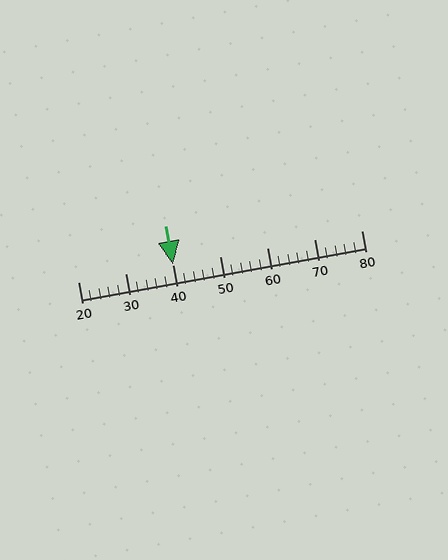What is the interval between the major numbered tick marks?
The major tick marks are spaced 10 units apart.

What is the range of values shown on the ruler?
The ruler shows values from 20 to 80.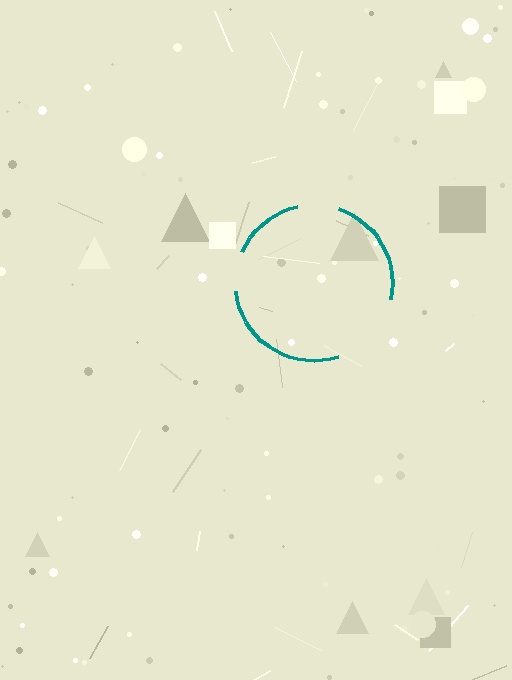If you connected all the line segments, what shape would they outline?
They would outline a circle.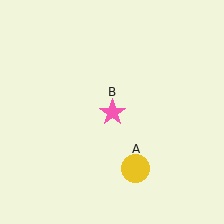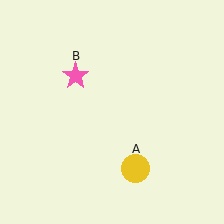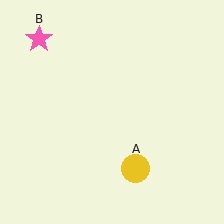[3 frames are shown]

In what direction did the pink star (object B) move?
The pink star (object B) moved up and to the left.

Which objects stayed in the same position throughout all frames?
Yellow circle (object A) remained stationary.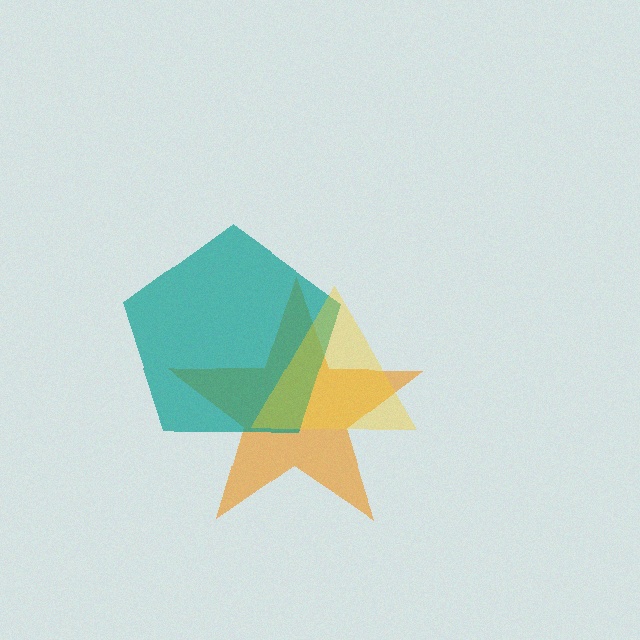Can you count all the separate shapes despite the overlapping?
Yes, there are 3 separate shapes.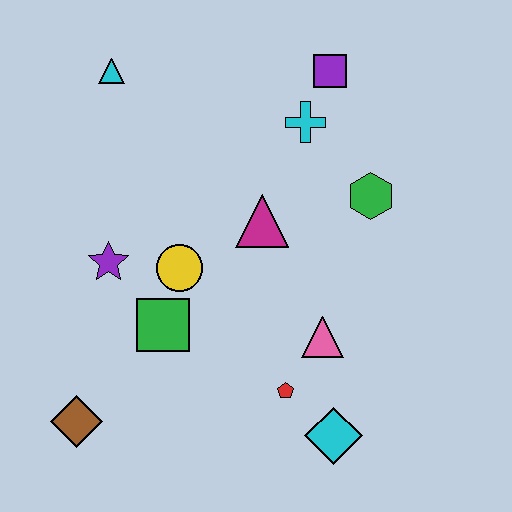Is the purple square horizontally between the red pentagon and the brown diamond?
No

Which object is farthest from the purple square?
The brown diamond is farthest from the purple square.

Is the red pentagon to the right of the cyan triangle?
Yes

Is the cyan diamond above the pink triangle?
No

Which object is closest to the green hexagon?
The cyan cross is closest to the green hexagon.